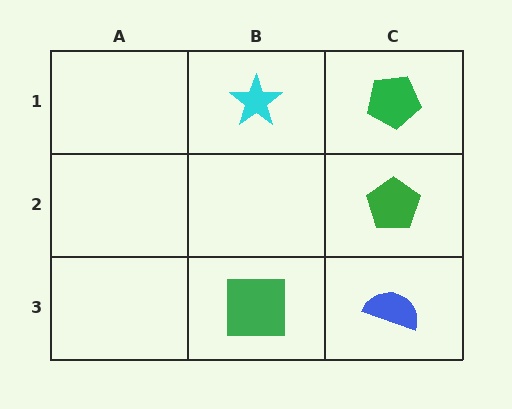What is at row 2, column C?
A green pentagon.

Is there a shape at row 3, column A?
No, that cell is empty.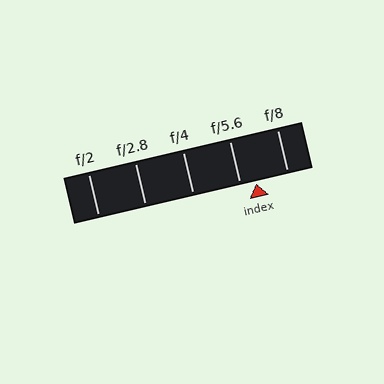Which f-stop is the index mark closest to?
The index mark is closest to f/5.6.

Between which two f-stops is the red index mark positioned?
The index mark is between f/5.6 and f/8.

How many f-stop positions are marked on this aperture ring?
There are 5 f-stop positions marked.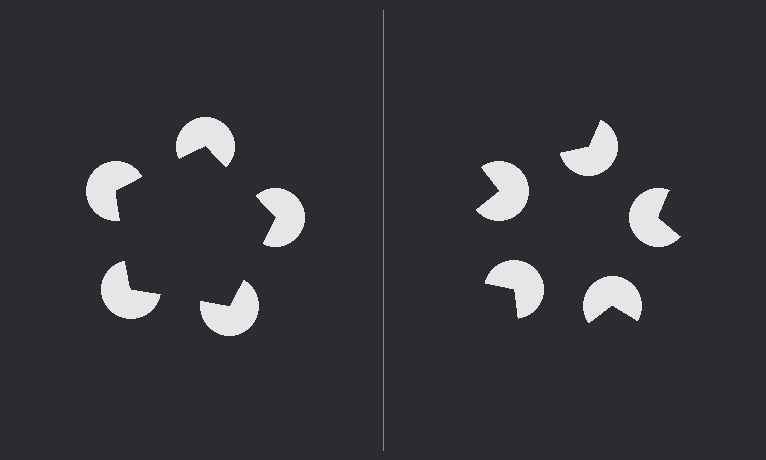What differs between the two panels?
The pac-man discs are positioned identically on both sides; only the wedge orientations differ. On the left they align to a pentagon; on the right they are misaligned.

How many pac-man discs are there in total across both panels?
10 — 5 on each side.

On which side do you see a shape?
An illusory pentagon appears on the left side. On the right side the wedge cuts are rotated, so no coherent shape forms.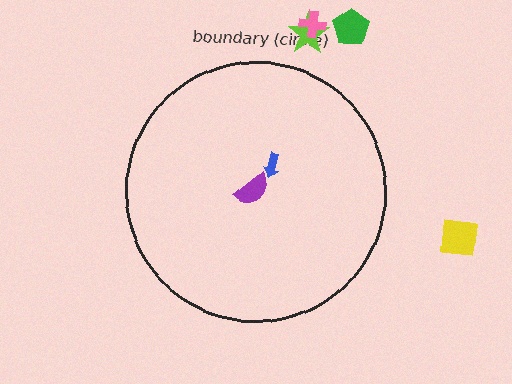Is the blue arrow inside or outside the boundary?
Inside.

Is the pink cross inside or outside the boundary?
Outside.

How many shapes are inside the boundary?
2 inside, 4 outside.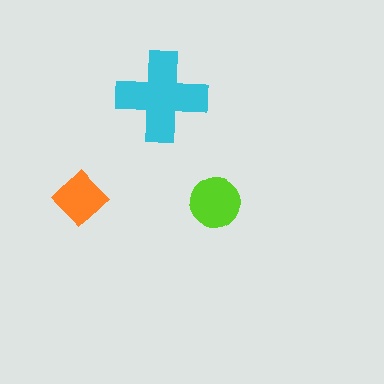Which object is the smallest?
The orange diamond.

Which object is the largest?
The cyan cross.